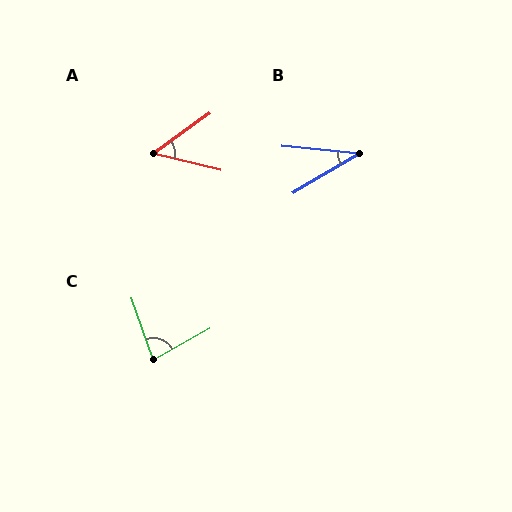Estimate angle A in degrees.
Approximately 49 degrees.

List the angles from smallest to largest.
B (36°), A (49°), C (80°).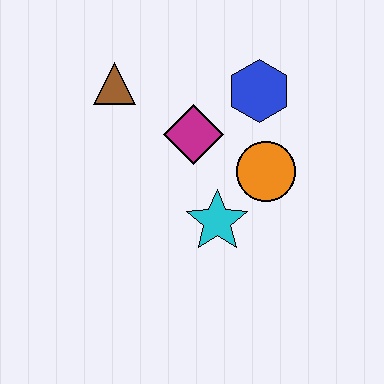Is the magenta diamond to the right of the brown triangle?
Yes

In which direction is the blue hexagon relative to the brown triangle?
The blue hexagon is to the right of the brown triangle.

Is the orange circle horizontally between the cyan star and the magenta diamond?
No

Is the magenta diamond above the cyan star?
Yes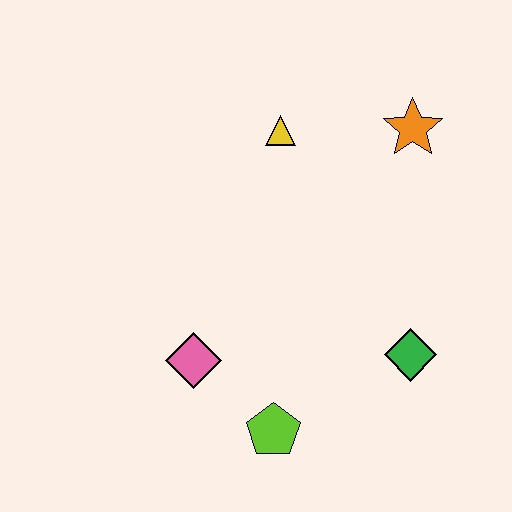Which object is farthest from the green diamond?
The yellow triangle is farthest from the green diamond.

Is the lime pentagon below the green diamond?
Yes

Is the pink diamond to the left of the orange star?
Yes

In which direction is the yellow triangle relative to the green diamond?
The yellow triangle is above the green diamond.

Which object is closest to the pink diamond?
The lime pentagon is closest to the pink diamond.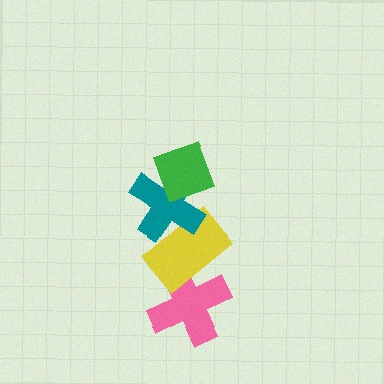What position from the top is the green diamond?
The green diamond is 1st from the top.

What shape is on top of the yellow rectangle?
The teal cross is on top of the yellow rectangle.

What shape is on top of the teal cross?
The green diamond is on top of the teal cross.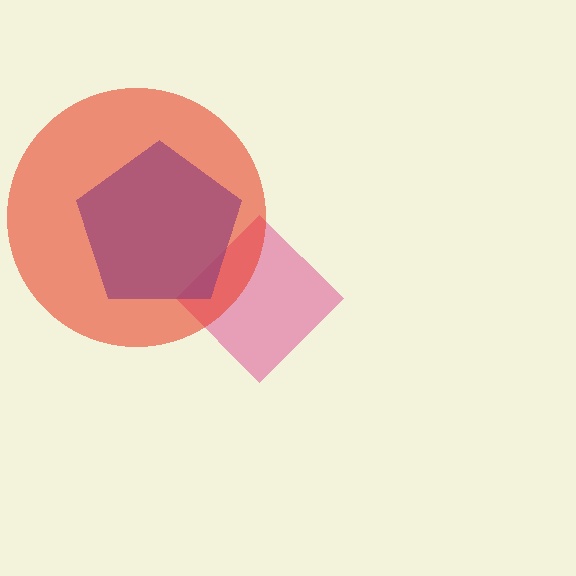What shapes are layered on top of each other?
The layered shapes are: a pink diamond, a blue pentagon, a red circle.